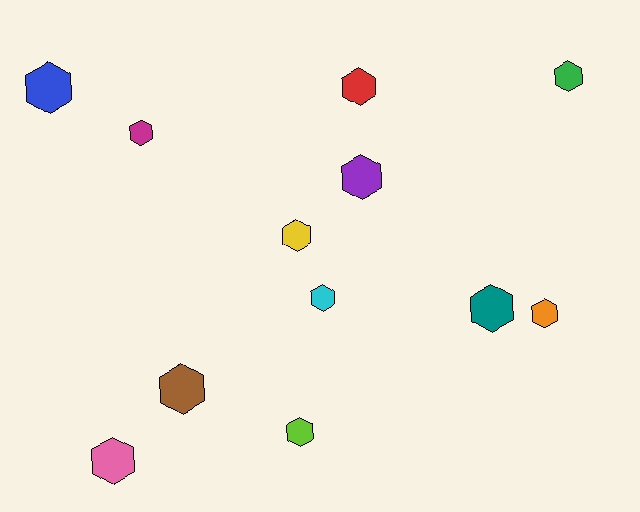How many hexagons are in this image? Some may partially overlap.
There are 12 hexagons.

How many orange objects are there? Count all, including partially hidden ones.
There is 1 orange object.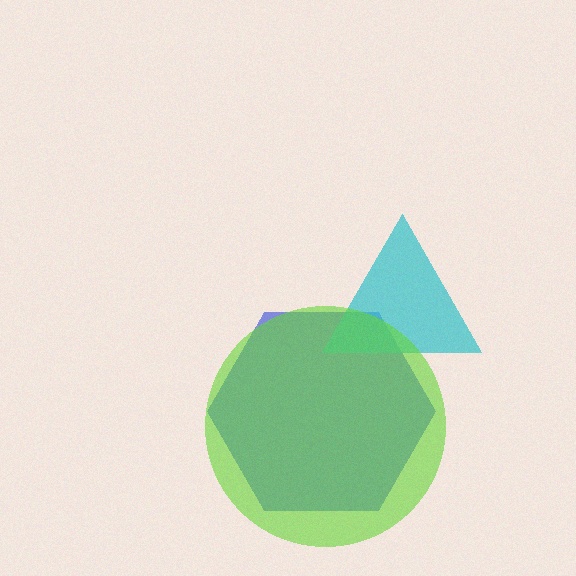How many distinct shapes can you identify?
There are 3 distinct shapes: a blue hexagon, a cyan triangle, a lime circle.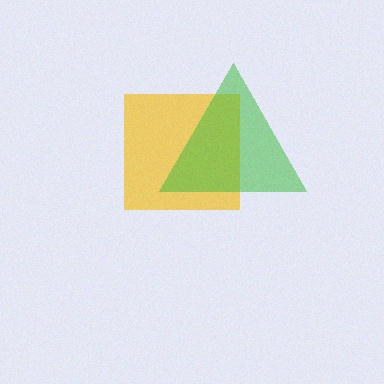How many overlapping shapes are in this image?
There are 2 overlapping shapes in the image.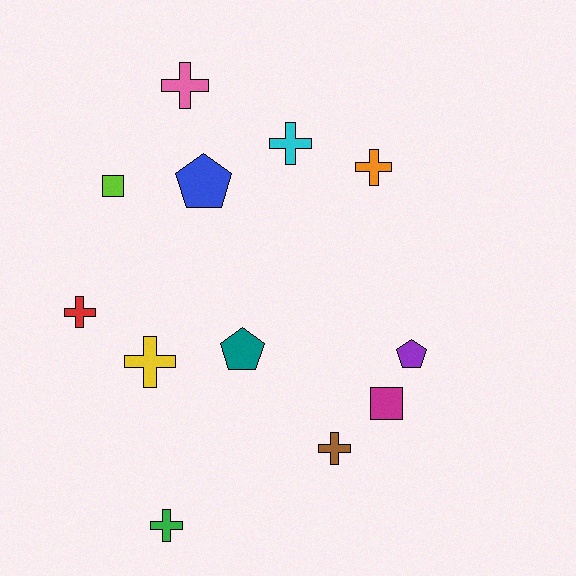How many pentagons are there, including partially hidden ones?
There are 3 pentagons.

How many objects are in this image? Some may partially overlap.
There are 12 objects.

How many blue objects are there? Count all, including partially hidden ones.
There is 1 blue object.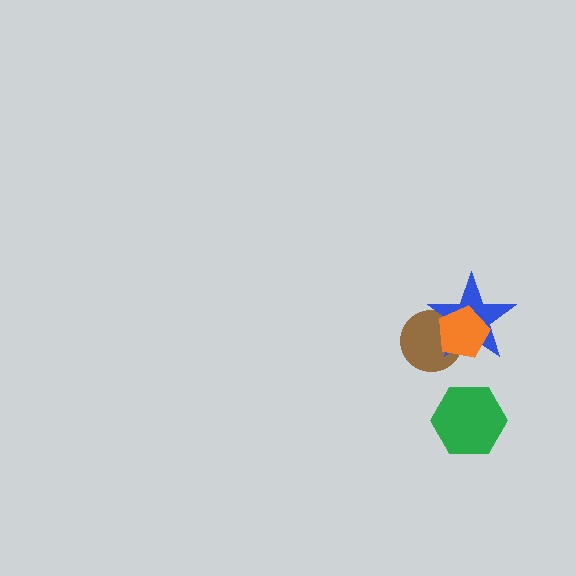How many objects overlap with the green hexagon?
0 objects overlap with the green hexagon.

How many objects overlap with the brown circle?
2 objects overlap with the brown circle.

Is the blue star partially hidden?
Yes, it is partially covered by another shape.